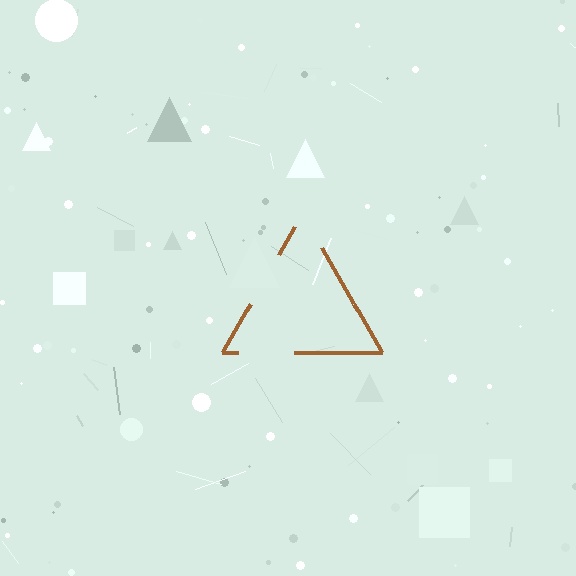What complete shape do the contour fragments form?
The contour fragments form a triangle.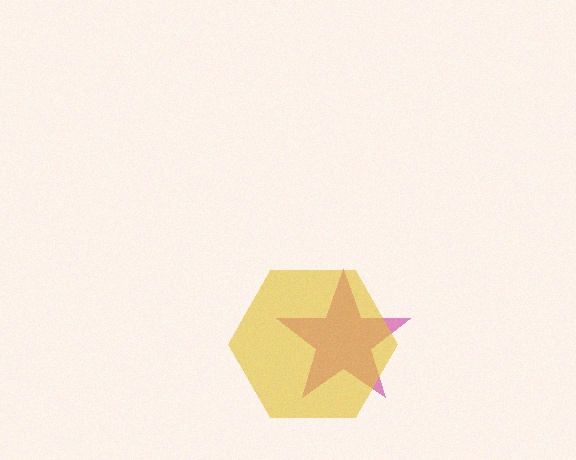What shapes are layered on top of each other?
The layered shapes are: a magenta star, a yellow hexagon.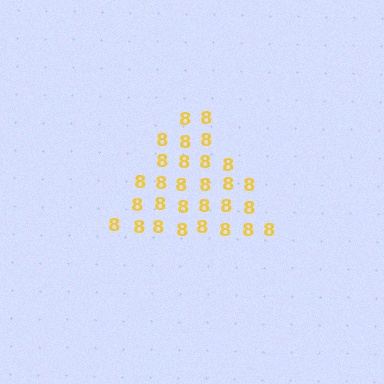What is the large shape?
The large shape is a triangle.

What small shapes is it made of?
It is made of small digit 8's.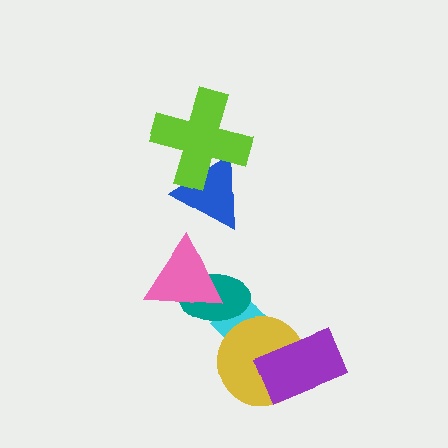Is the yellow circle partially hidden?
Yes, it is partially covered by another shape.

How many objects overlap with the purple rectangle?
1 object overlaps with the purple rectangle.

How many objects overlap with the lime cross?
1 object overlaps with the lime cross.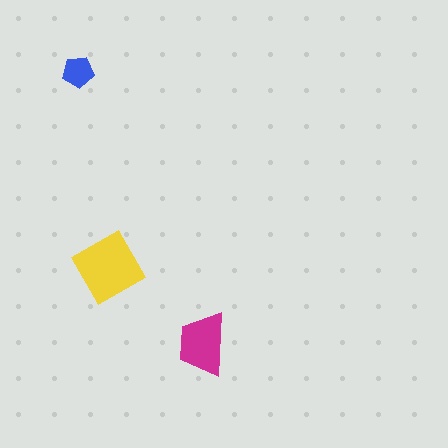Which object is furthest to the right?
The magenta trapezoid is rightmost.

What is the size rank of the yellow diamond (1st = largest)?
1st.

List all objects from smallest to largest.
The blue pentagon, the magenta trapezoid, the yellow diamond.